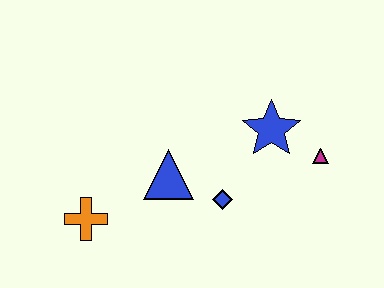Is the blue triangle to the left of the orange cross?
No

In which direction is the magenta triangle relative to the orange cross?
The magenta triangle is to the right of the orange cross.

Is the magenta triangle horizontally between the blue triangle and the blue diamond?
No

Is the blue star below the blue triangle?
No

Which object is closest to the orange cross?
The blue triangle is closest to the orange cross.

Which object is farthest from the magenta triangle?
The orange cross is farthest from the magenta triangle.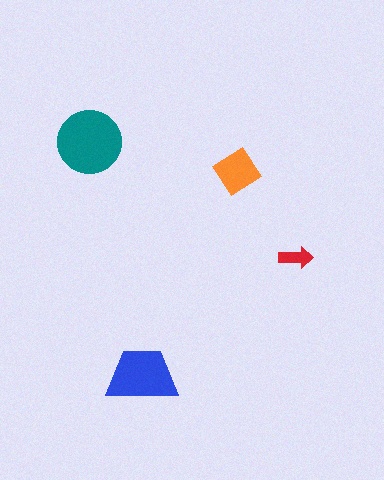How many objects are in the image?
There are 4 objects in the image.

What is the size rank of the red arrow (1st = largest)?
4th.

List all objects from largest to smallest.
The teal circle, the blue trapezoid, the orange diamond, the red arrow.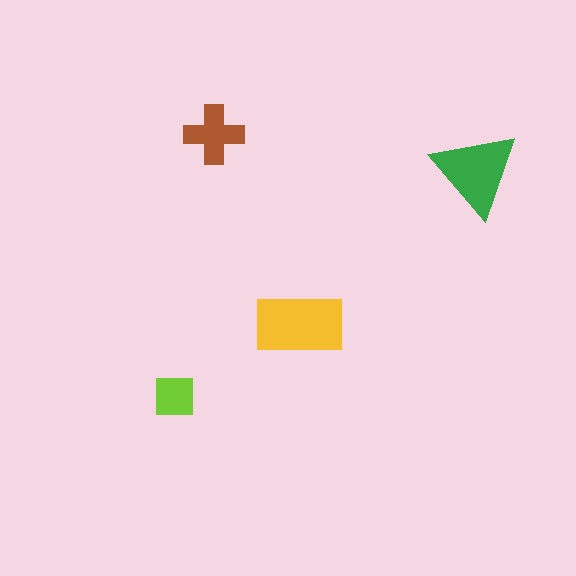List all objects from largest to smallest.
The yellow rectangle, the green triangle, the brown cross, the lime square.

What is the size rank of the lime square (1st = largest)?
4th.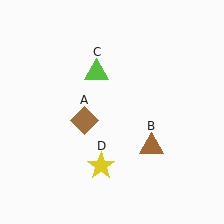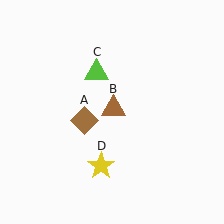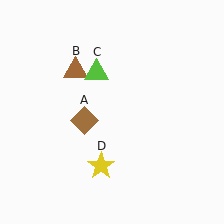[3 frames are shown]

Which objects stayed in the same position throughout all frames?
Brown diamond (object A) and lime triangle (object C) and yellow star (object D) remained stationary.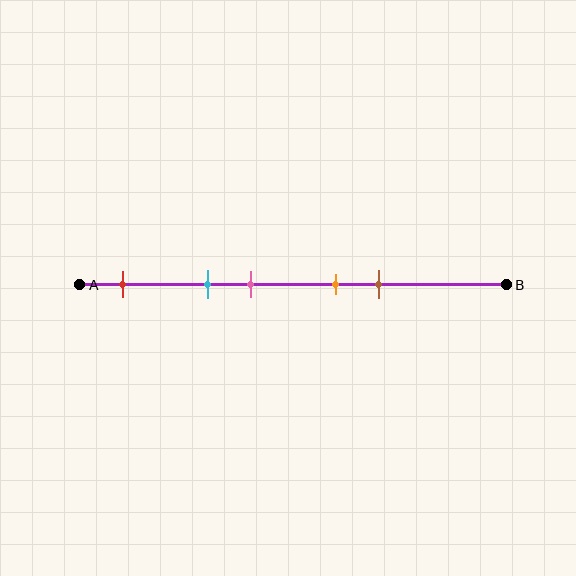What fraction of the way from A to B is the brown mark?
The brown mark is approximately 70% (0.7) of the way from A to B.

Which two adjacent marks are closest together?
The orange and brown marks are the closest adjacent pair.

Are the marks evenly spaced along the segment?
No, the marks are not evenly spaced.